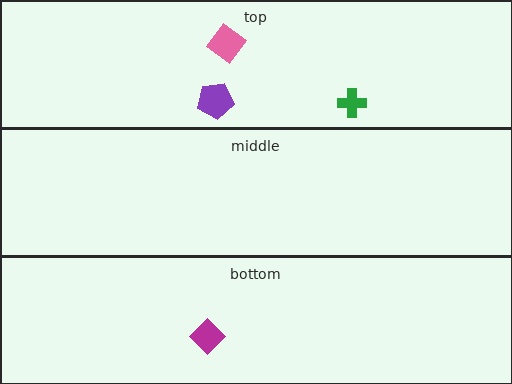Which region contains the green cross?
The top region.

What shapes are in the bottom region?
The magenta diamond.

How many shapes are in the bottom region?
1.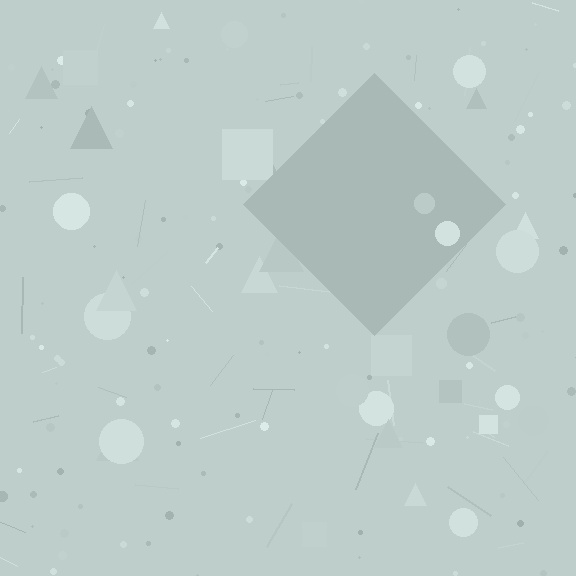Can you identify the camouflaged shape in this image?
The camouflaged shape is a diamond.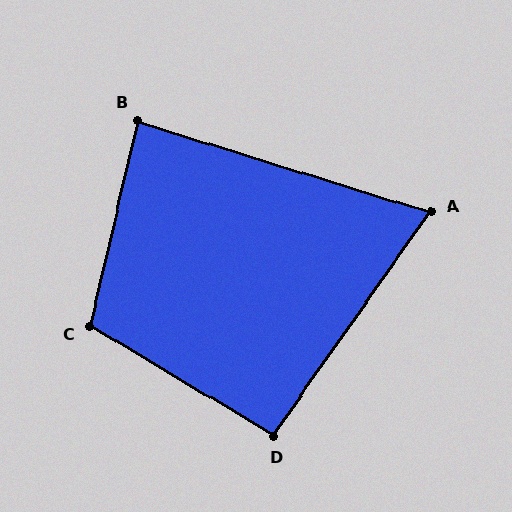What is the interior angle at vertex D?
Approximately 94 degrees (approximately right).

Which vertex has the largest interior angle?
C, at approximately 108 degrees.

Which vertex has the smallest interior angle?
A, at approximately 72 degrees.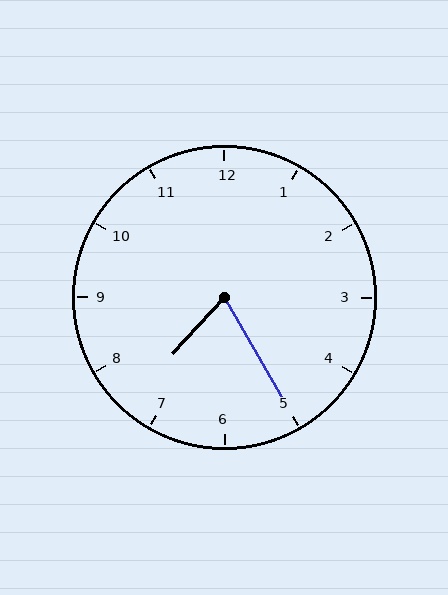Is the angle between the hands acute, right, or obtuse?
It is acute.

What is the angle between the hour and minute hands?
Approximately 72 degrees.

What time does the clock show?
7:25.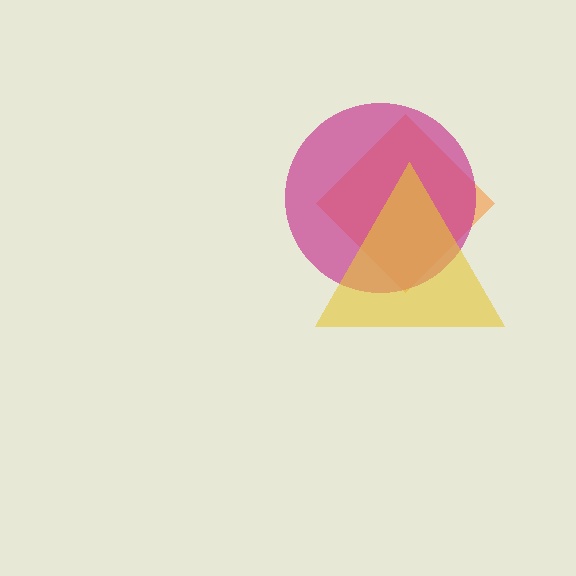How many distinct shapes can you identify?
There are 3 distinct shapes: an orange diamond, a magenta circle, a yellow triangle.